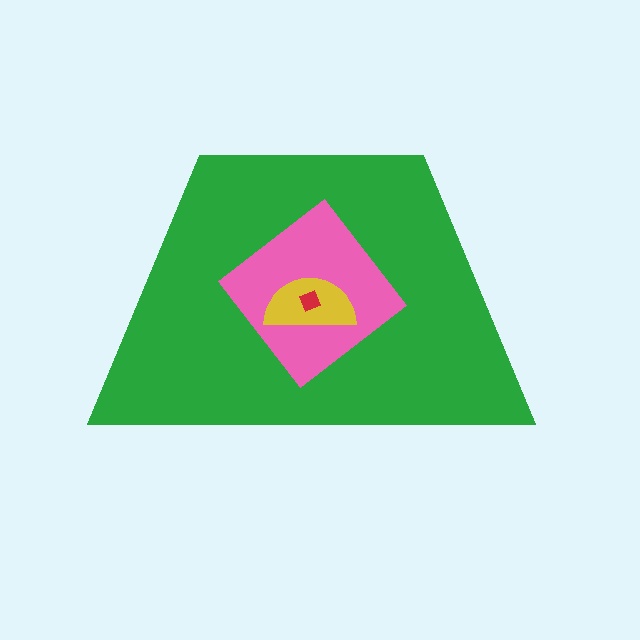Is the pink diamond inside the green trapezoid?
Yes.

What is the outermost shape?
The green trapezoid.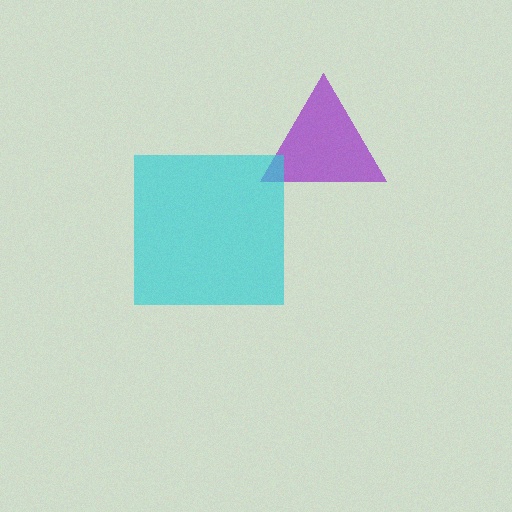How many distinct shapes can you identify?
There are 2 distinct shapes: a purple triangle, a cyan square.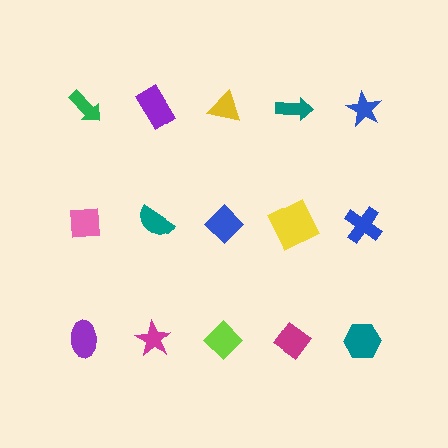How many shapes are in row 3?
5 shapes.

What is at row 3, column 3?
A lime diamond.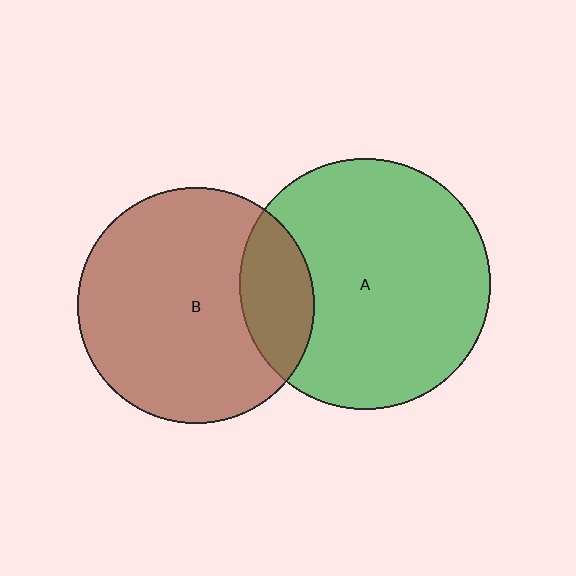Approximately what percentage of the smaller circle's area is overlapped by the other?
Approximately 20%.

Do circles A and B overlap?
Yes.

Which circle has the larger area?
Circle A (green).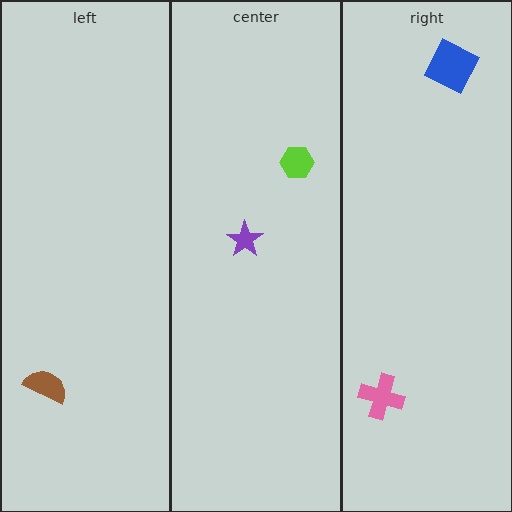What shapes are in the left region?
The brown semicircle.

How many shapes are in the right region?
2.